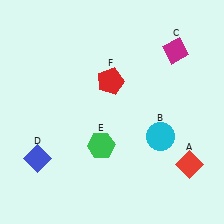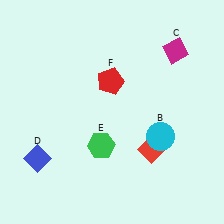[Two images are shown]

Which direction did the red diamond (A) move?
The red diamond (A) moved left.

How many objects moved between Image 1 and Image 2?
1 object moved between the two images.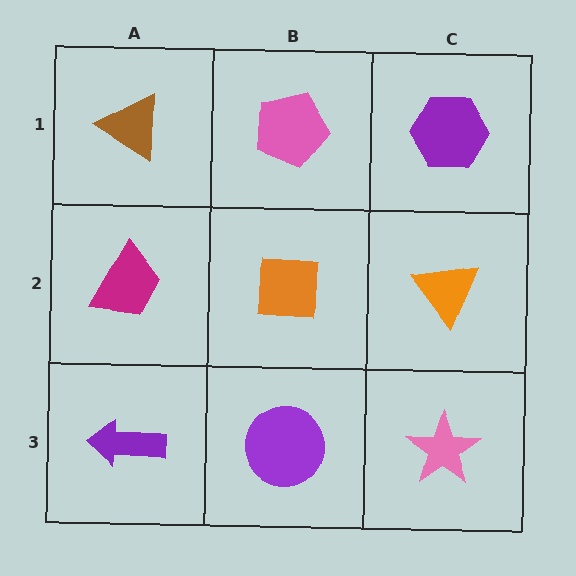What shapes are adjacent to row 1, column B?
An orange square (row 2, column B), a brown triangle (row 1, column A), a purple hexagon (row 1, column C).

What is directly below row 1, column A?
A magenta trapezoid.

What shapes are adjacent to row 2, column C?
A purple hexagon (row 1, column C), a pink star (row 3, column C), an orange square (row 2, column B).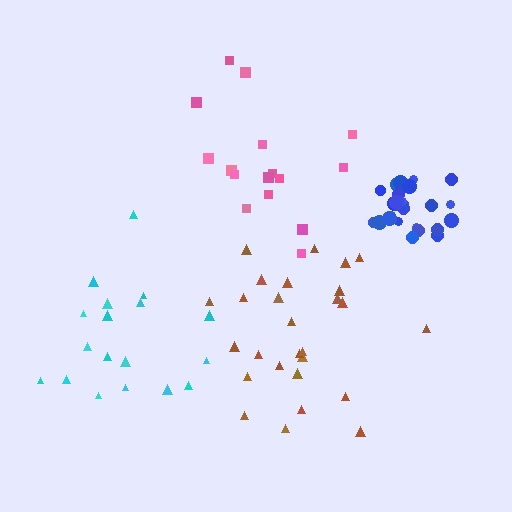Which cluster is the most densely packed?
Blue.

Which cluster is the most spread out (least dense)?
Pink.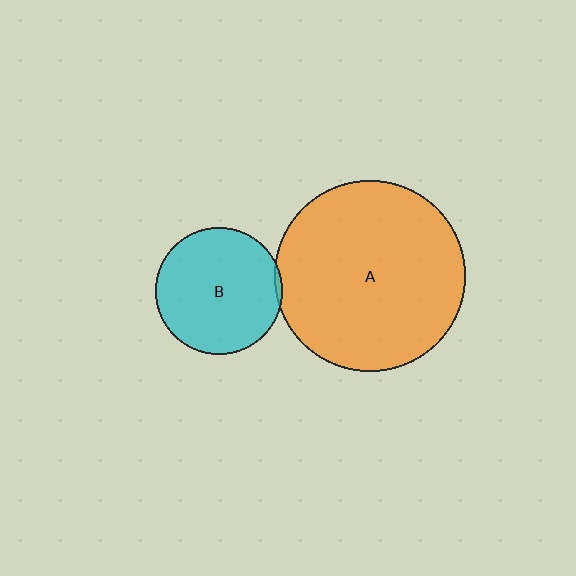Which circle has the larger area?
Circle A (orange).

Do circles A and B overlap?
Yes.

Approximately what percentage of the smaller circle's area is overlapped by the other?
Approximately 5%.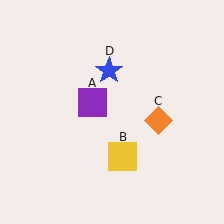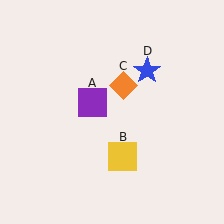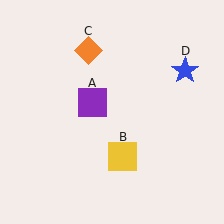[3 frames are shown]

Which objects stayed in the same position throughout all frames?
Purple square (object A) and yellow square (object B) remained stationary.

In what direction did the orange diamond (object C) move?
The orange diamond (object C) moved up and to the left.